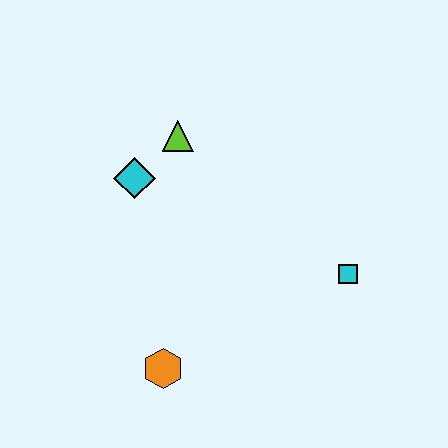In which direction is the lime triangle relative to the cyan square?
The lime triangle is to the left of the cyan square.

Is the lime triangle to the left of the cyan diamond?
No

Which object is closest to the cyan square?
The orange hexagon is closest to the cyan square.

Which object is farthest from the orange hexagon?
The lime triangle is farthest from the orange hexagon.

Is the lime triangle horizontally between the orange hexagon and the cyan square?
Yes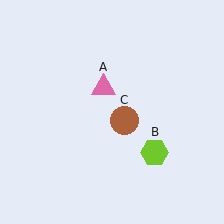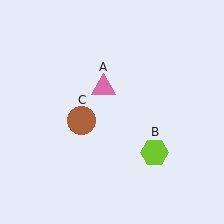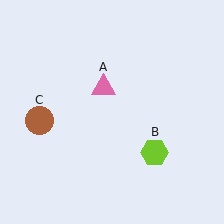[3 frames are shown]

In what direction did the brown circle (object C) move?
The brown circle (object C) moved left.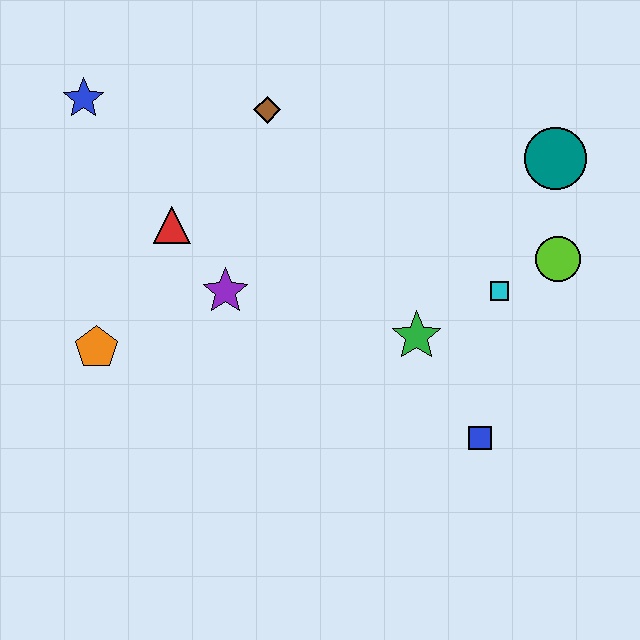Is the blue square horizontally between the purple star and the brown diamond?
No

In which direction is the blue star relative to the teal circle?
The blue star is to the left of the teal circle.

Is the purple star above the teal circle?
No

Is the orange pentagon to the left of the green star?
Yes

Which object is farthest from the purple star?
The teal circle is farthest from the purple star.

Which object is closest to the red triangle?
The purple star is closest to the red triangle.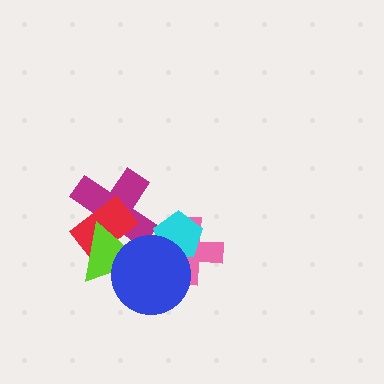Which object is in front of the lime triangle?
The blue circle is in front of the lime triangle.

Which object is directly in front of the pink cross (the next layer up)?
The cyan pentagon is directly in front of the pink cross.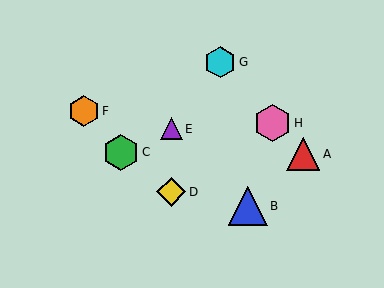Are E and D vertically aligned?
Yes, both are at x≈171.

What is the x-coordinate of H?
Object H is at x≈273.